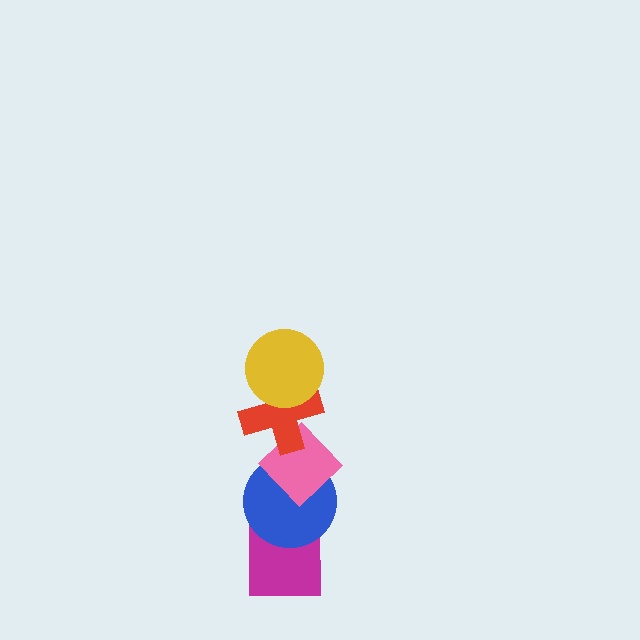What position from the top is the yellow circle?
The yellow circle is 1st from the top.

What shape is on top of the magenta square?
The blue circle is on top of the magenta square.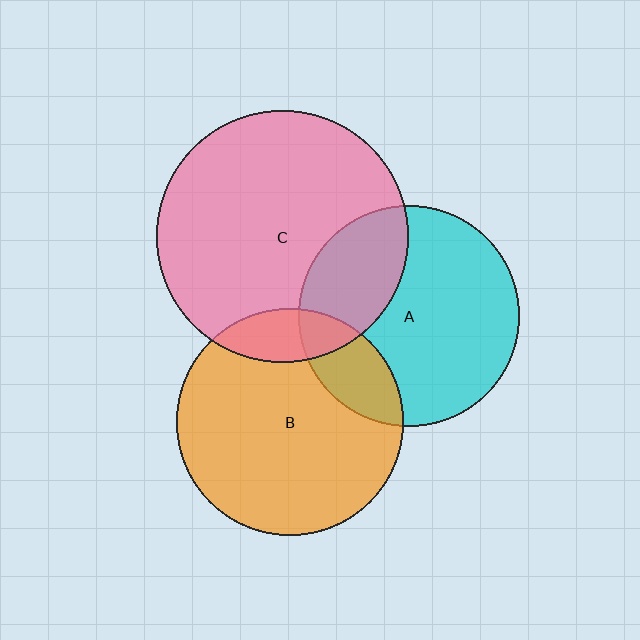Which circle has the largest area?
Circle C (pink).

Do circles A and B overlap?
Yes.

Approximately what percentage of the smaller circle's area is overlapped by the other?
Approximately 20%.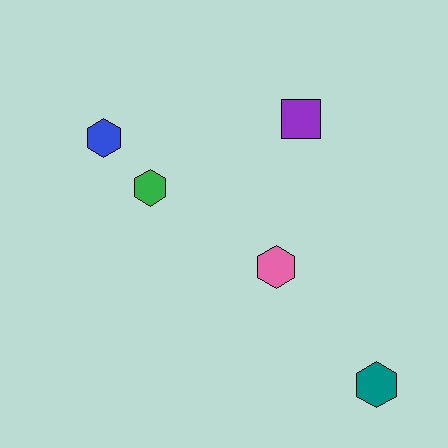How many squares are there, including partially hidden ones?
There is 1 square.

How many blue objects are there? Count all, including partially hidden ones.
There is 1 blue object.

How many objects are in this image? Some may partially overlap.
There are 5 objects.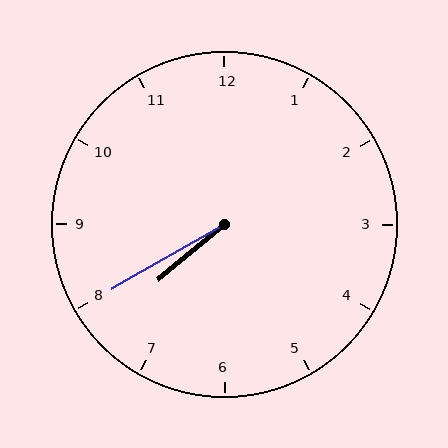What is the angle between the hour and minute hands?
Approximately 10 degrees.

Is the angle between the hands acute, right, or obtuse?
It is acute.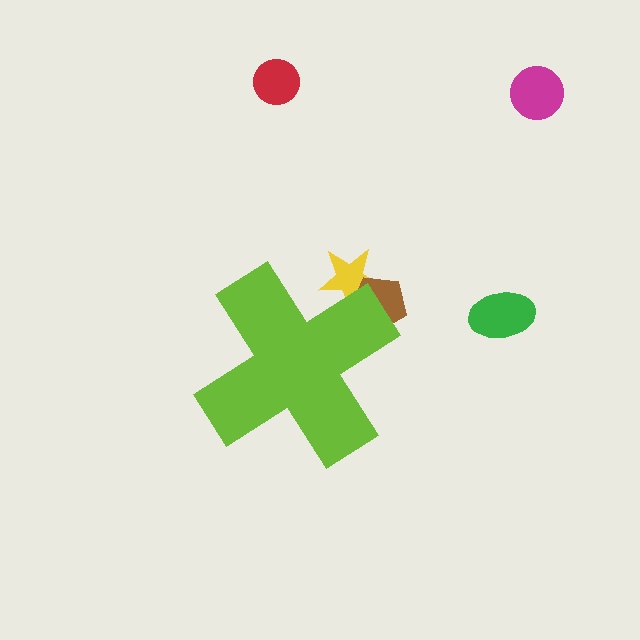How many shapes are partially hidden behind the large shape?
2 shapes are partially hidden.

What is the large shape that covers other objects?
A lime cross.